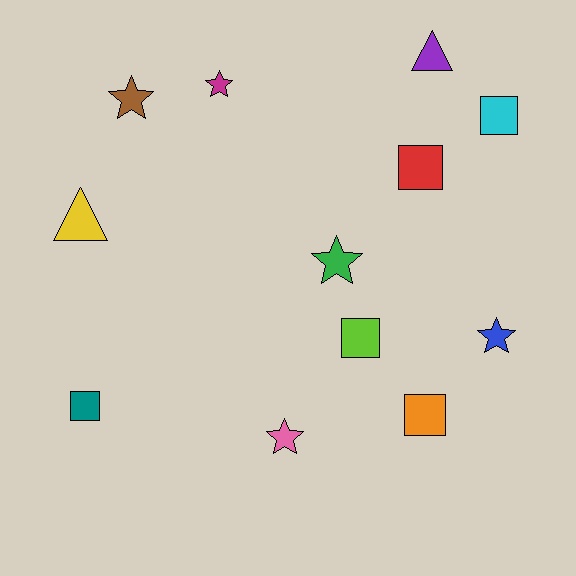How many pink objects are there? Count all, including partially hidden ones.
There is 1 pink object.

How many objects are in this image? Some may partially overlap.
There are 12 objects.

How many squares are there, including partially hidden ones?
There are 5 squares.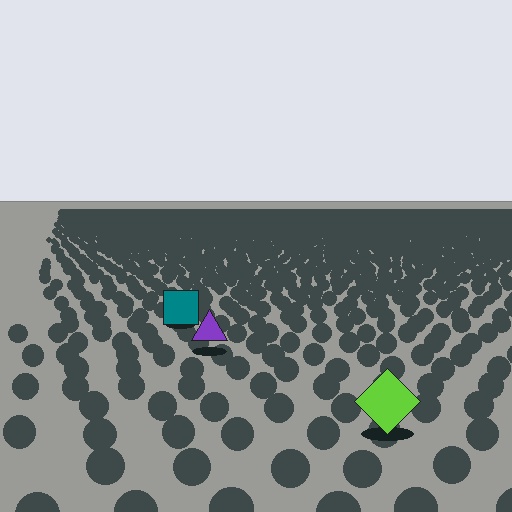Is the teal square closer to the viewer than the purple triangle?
No. The purple triangle is closer — you can tell from the texture gradient: the ground texture is coarser near it.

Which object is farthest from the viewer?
The teal square is farthest from the viewer. It appears smaller and the ground texture around it is denser.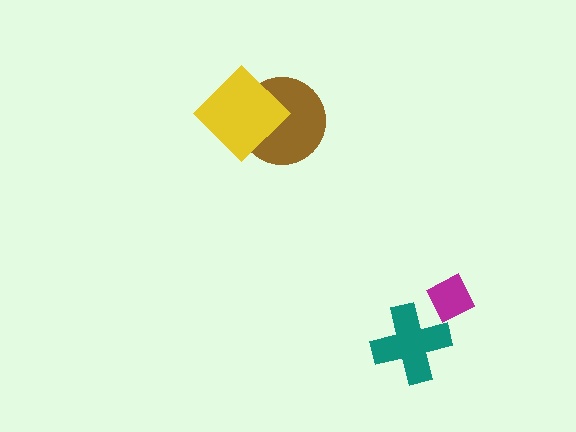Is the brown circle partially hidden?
Yes, it is partially covered by another shape.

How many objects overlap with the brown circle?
1 object overlaps with the brown circle.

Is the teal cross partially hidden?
No, no other shape covers it.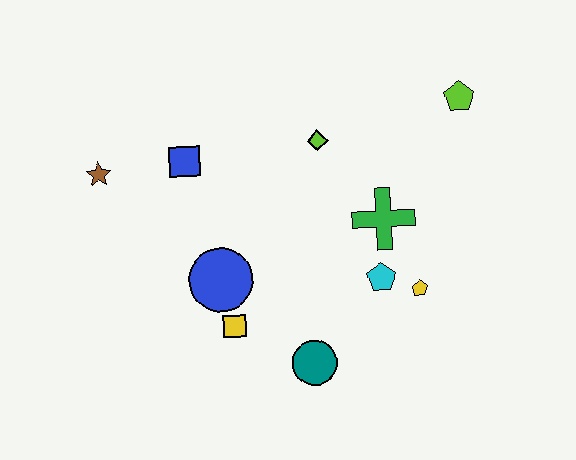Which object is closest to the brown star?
The blue square is closest to the brown star.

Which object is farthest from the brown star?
The lime pentagon is farthest from the brown star.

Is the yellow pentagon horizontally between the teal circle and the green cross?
No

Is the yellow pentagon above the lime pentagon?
No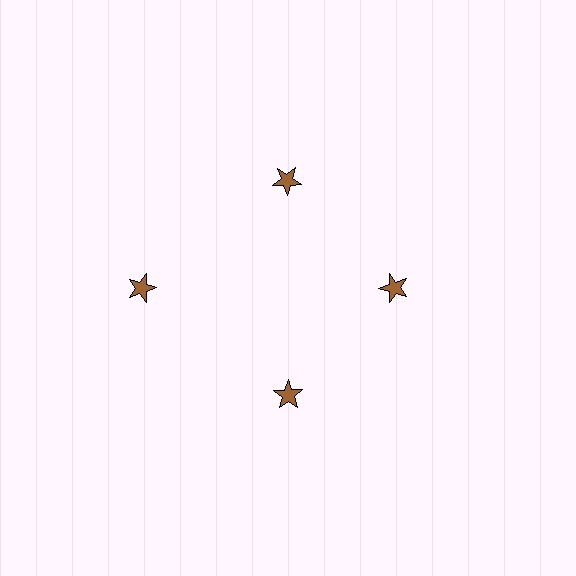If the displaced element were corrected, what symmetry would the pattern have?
It would have 4-fold rotational symmetry — the pattern would map onto itself every 90 degrees.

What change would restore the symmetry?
The symmetry would be restored by moving it inward, back onto the ring so that all 4 stars sit at equal angles and equal distance from the center.